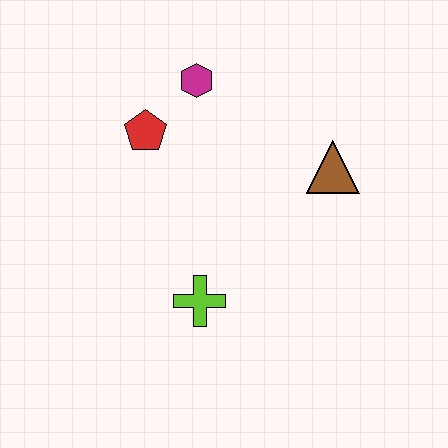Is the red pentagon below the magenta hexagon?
Yes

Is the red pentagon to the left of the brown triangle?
Yes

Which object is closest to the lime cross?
The red pentagon is closest to the lime cross.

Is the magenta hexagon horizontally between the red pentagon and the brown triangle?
Yes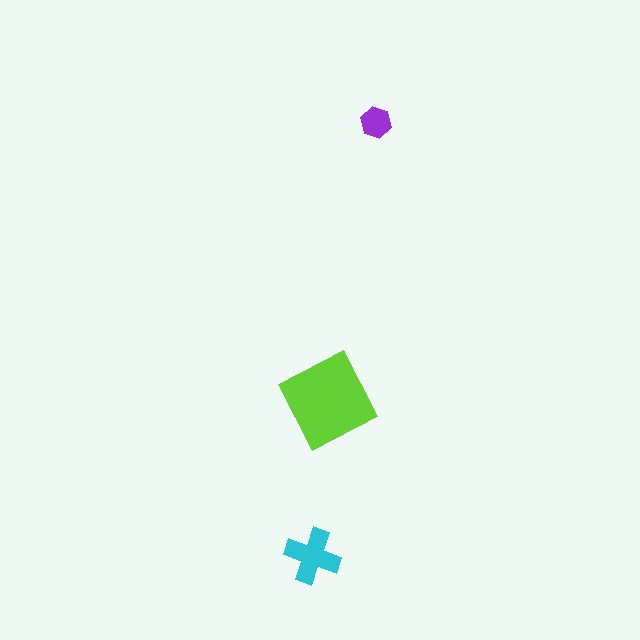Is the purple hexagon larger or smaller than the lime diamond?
Smaller.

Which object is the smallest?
The purple hexagon.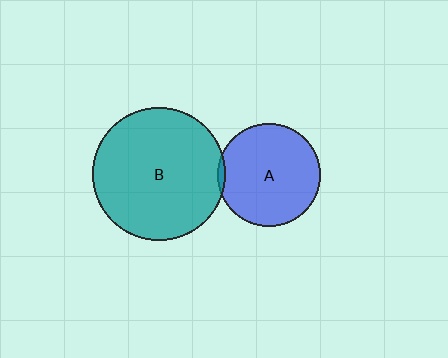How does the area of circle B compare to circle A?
Approximately 1.7 times.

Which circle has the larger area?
Circle B (teal).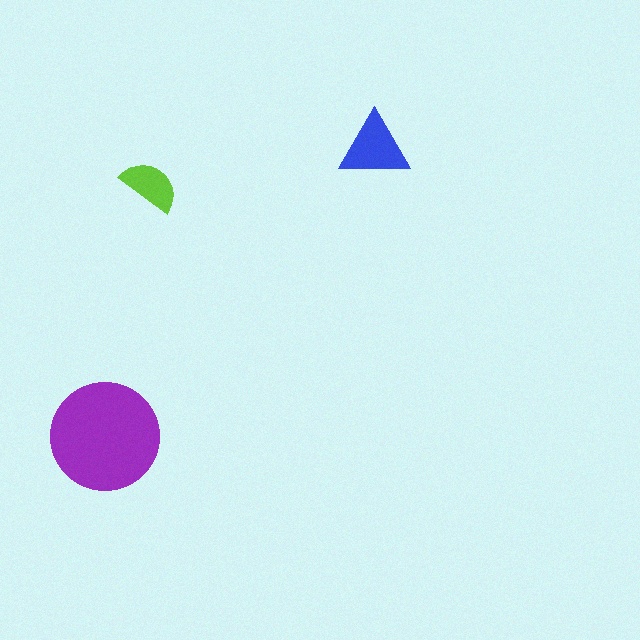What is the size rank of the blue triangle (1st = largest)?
2nd.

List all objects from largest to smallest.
The purple circle, the blue triangle, the lime semicircle.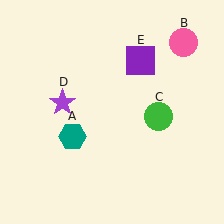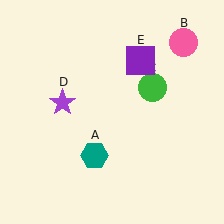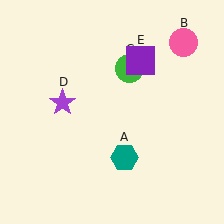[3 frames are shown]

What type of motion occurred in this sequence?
The teal hexagon (object A), green circle (object C) rotated counterclockwise around the center of the scene.